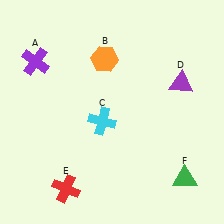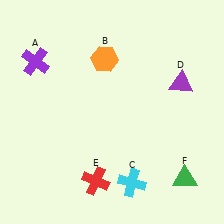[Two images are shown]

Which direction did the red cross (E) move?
The red cross (E) moved right.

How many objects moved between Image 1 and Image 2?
2 objects moved between the two images.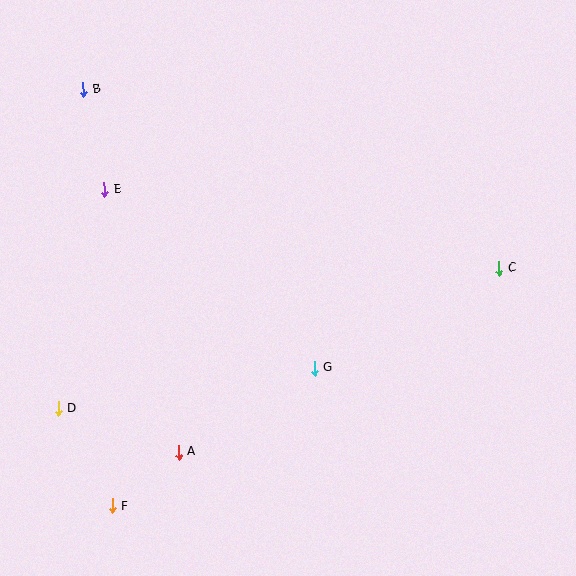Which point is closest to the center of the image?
Point G at (314, 368) is closest to the center.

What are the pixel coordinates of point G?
Point G is at (314, 368).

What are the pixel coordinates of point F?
Point F is at (112, 506).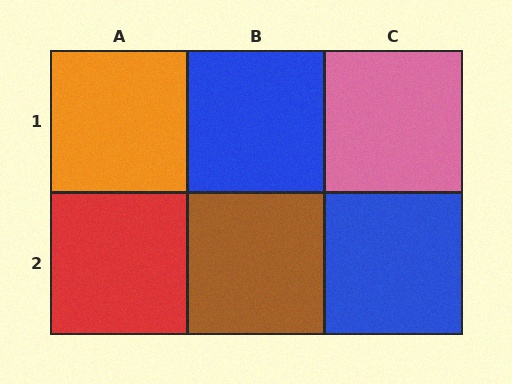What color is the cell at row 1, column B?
Blue.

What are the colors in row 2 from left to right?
Red, brown, blue.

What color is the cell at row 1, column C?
Pink.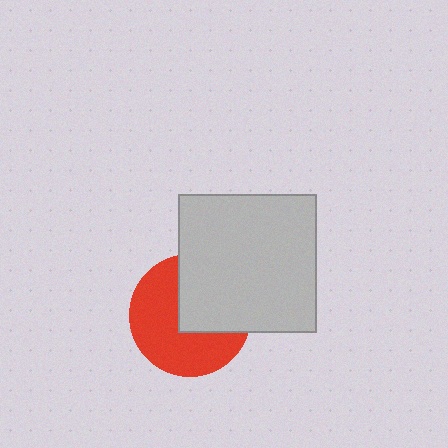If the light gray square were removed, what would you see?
You would see the complete red circle.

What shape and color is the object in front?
The object in front is a light gray square.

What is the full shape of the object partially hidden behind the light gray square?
The partially hidden object is a red circle.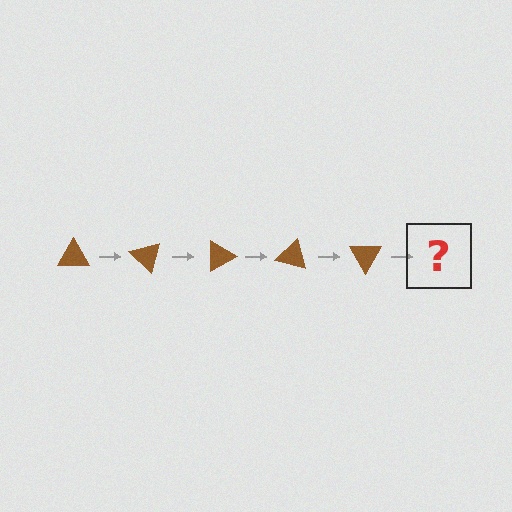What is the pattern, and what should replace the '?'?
The pattern is that the triangle rotates 45 degrees each step. The '?' should be a brown triangle rotated 225 degrees.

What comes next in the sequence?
The next element should be a brown triangle rotated 225 degrees.